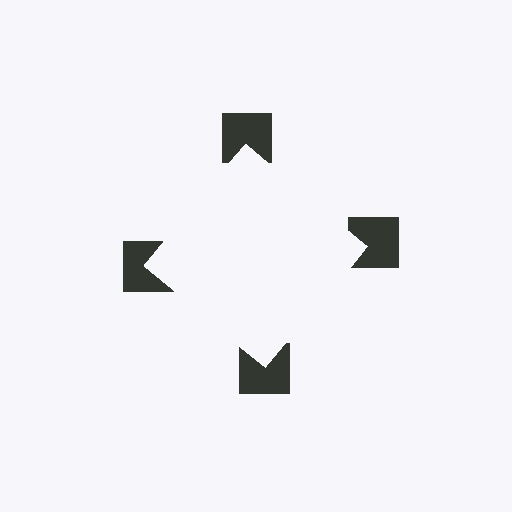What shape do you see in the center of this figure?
An illusory square — its edges are inferred from the aligned wedge cuts in the notched squares, not physically drawn.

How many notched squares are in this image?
There are 4 — one at each vertex of the illusory square.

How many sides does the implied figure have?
4 sides.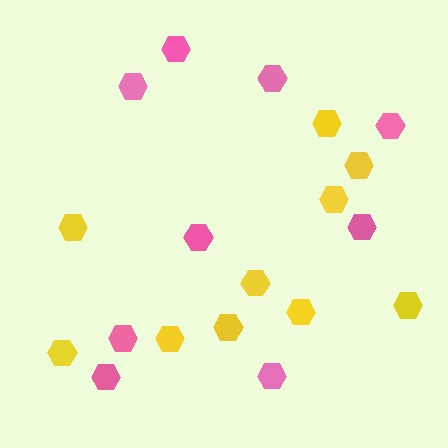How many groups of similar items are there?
There are 2 groups: one group of yellow hexagons (10) and one group of pink hexagons (9).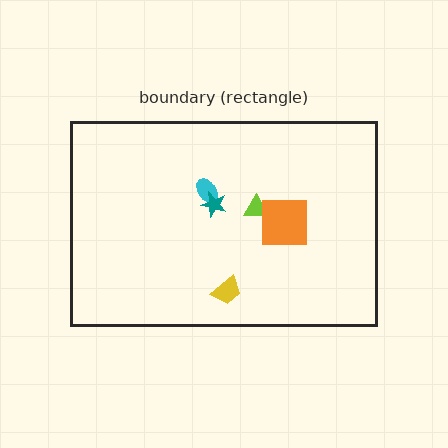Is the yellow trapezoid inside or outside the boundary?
Inside.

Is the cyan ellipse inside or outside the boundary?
Inside.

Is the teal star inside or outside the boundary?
Inside.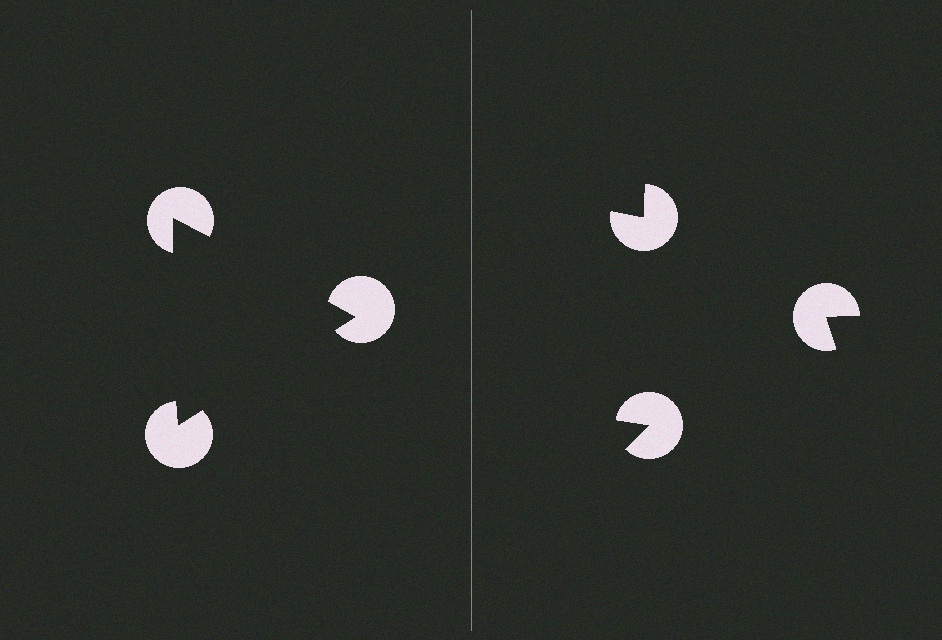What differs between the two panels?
The pac-man discs are positioned identically on both sides; only the wedge orientations differ. On the left they align to a triangle; on the right they are misaligned.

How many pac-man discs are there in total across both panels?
6 — 3 on each side.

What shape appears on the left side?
An illusory triangle.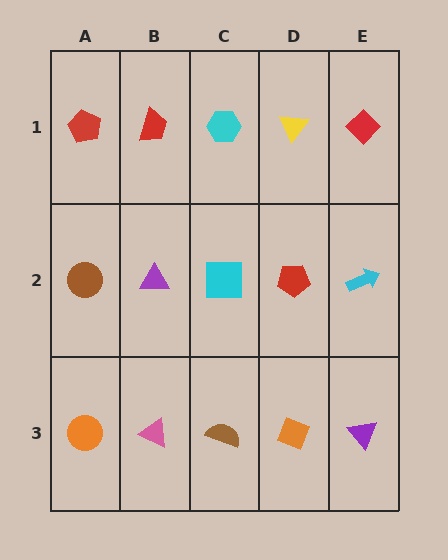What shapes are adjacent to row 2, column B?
A red trapezoid (row 1, column B), a pink triangle (row 3, column B), a brown circle (row 2, column A), a cyan square (row 2, column C).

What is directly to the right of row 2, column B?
A cyan square.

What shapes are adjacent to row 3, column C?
A cyan square (row 2, column C), a pink triangle (row 3, column B), an orange diamond (row 3, column D).